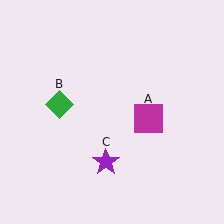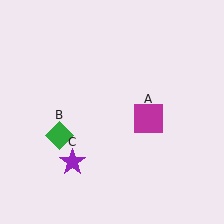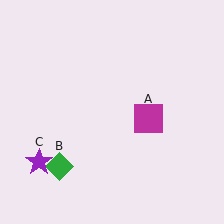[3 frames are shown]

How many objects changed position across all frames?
2 objects changed position: green diamond (object B), purple star (object C).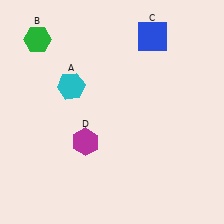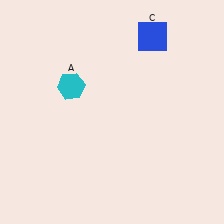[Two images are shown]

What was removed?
The magenta hexagon (D), the green hexagon (B) were removed in Image 2.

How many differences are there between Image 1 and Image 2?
There are 2 differences between the two images.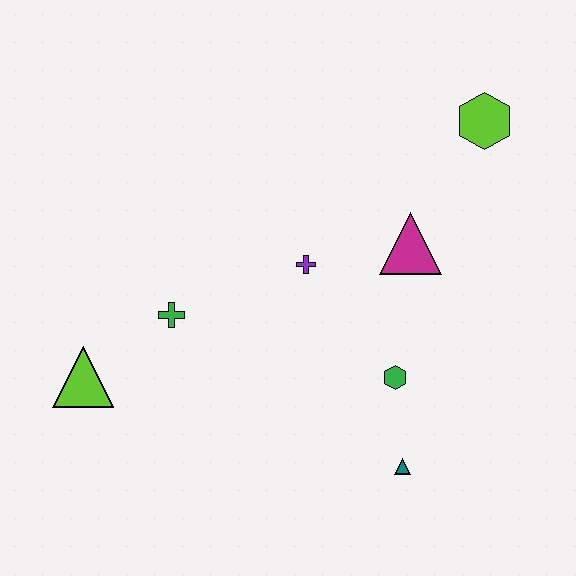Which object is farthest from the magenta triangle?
The lime triangle is farthest from the magenta triangle.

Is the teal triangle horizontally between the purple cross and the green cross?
No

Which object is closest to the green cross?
The lime triangle is closest to the green cross.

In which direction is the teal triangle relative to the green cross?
The teal triangle is to the right of the green cross.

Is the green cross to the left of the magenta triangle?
Yes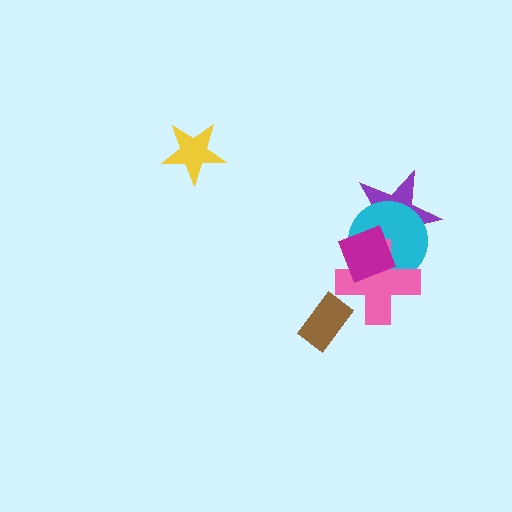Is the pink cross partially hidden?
Yes, it is partially covered by another shape.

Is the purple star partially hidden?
Yes, it is partially covered by another shape.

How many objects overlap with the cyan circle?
3 objects overlap with the cyan circle.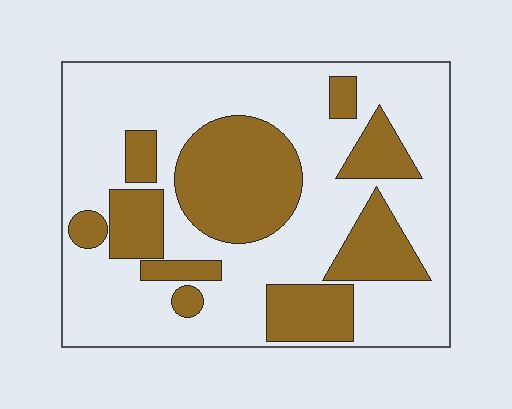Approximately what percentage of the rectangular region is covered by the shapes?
Approximately 35%.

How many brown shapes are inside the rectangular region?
10.